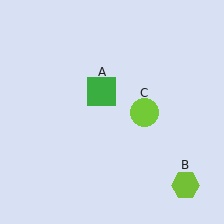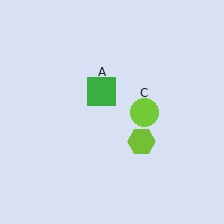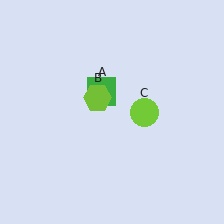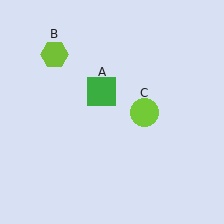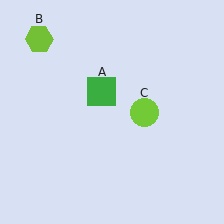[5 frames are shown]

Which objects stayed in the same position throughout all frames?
Green square (object A) and lime circle (object C) remained stationary.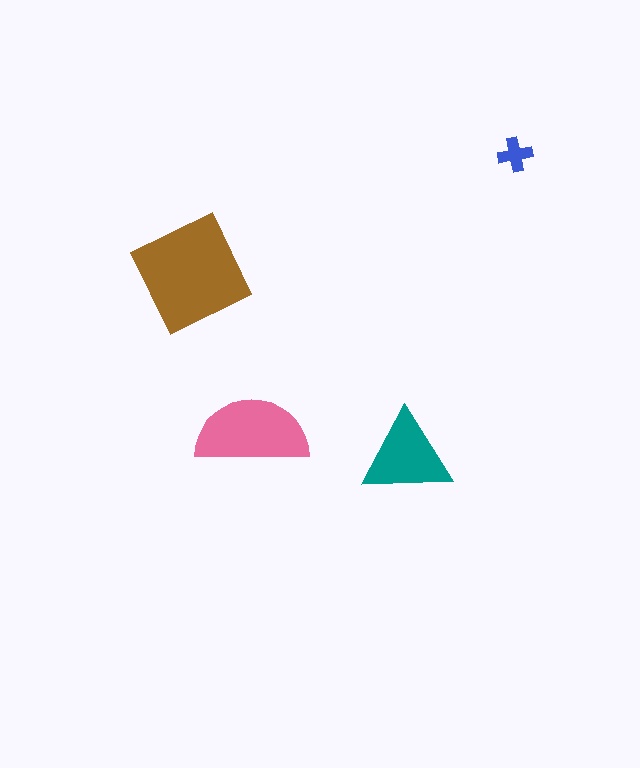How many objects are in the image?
There are 4 objects in the image.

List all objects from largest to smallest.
The brown diamond, the pink semicircle, the teal triangle, the blue cross.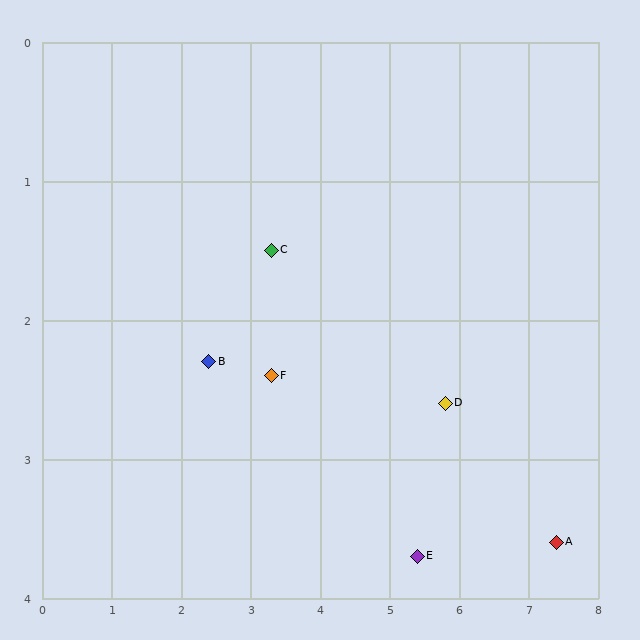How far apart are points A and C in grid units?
Points A and C are about 4.6 grid units apart.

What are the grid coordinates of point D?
Point D is at approximately (5.8, 2.6).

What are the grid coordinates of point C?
Point C is at approximately (3.3, 1.5).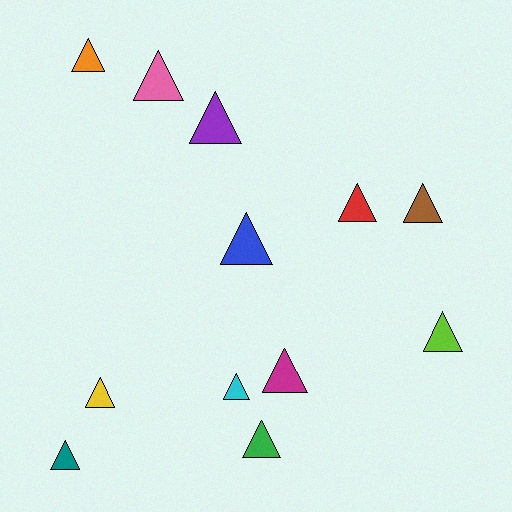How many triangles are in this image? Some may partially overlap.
There are 12 triangles.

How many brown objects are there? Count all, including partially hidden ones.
There is 1 brown object.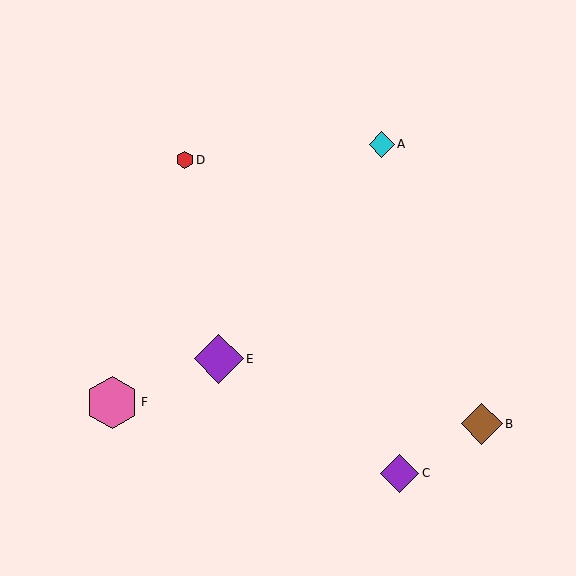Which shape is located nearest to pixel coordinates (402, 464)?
The purple diamond (labeled C) at (400, 473) is nearest to that location.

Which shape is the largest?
The pink hexagon (labeled F) is the largest.